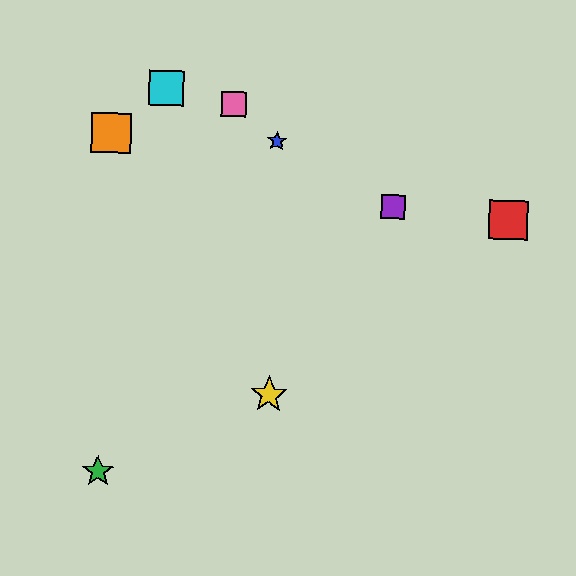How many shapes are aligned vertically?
2 shapes (the blue star, the yellow star) are aligned vertically.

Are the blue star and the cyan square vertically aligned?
No, the blue star is at x≈277 and the cyan square is at x≈166.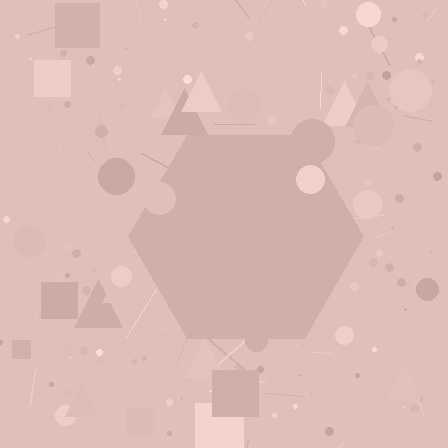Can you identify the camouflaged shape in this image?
The camouflaged shape is a hexagon.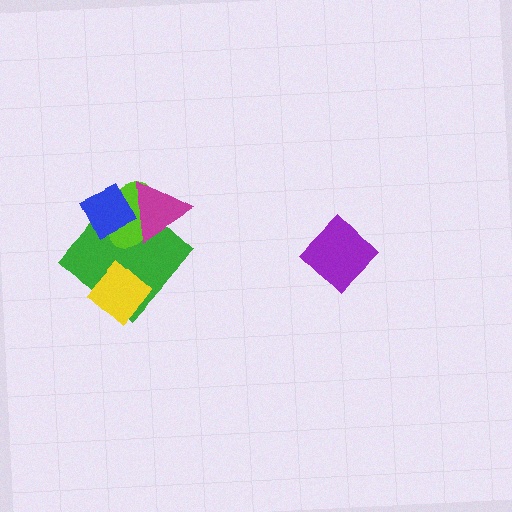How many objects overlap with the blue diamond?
3 objects overlap with the blue diamond.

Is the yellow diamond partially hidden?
No, no other shape covers it.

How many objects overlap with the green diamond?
4 objects overlap with the green diamond.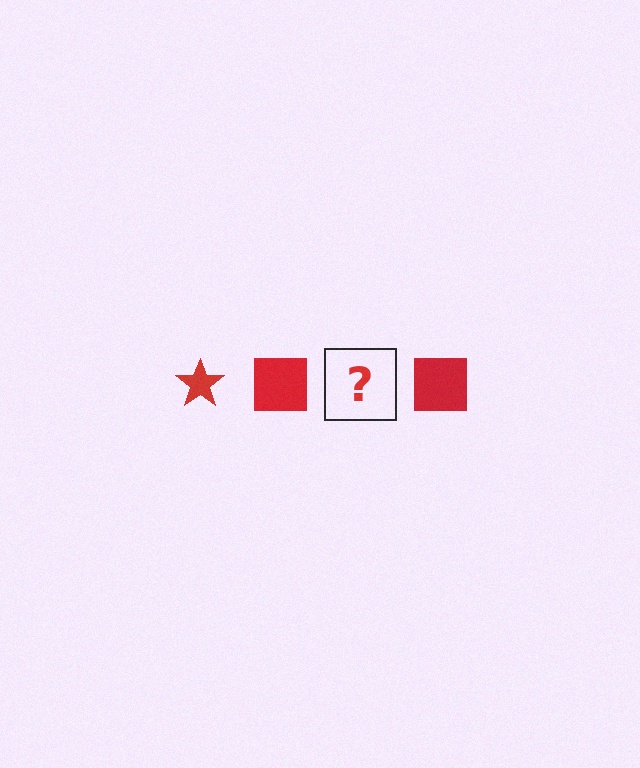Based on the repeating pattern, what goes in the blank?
The blank should be a red star.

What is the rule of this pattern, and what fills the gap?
The rule is that the pattern cycles through star, square shapes in red. The gap should be filled with a red star.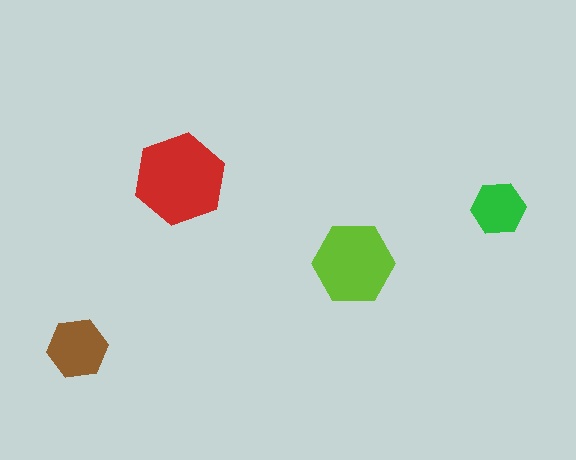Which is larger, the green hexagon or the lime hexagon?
The lime one.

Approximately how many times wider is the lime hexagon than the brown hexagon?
About 1.5 times wider.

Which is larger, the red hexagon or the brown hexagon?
The red one.